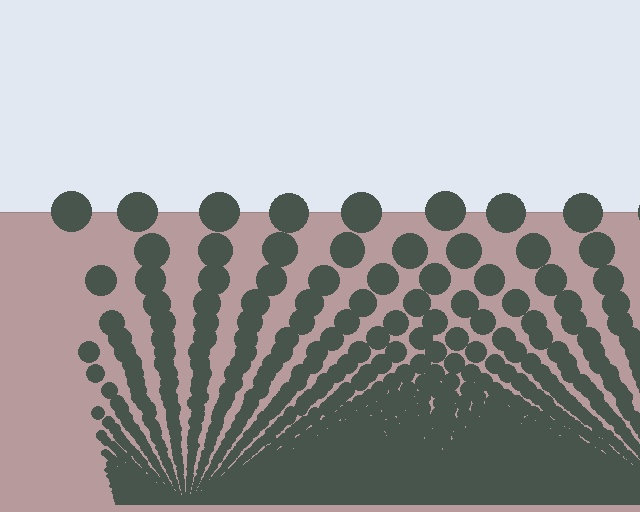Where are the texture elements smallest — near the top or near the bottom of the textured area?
Near the bottom.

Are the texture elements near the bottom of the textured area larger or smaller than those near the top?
Smaller. The gradient is inverted — elements near the bottom are smaller and denser.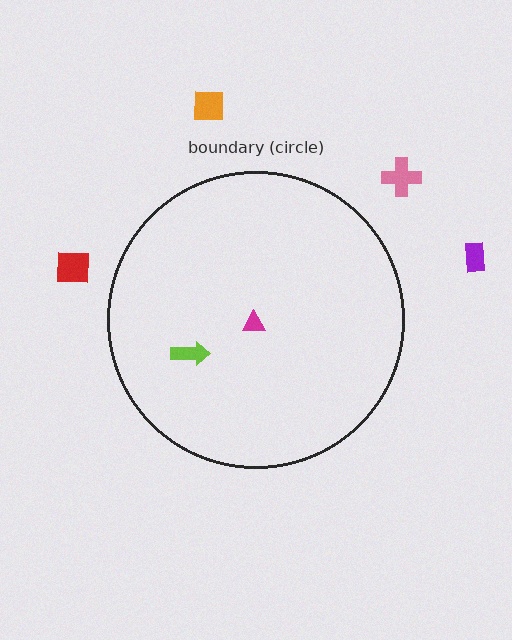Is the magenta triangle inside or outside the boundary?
Inside.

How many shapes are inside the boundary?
2 inside, 4 outside.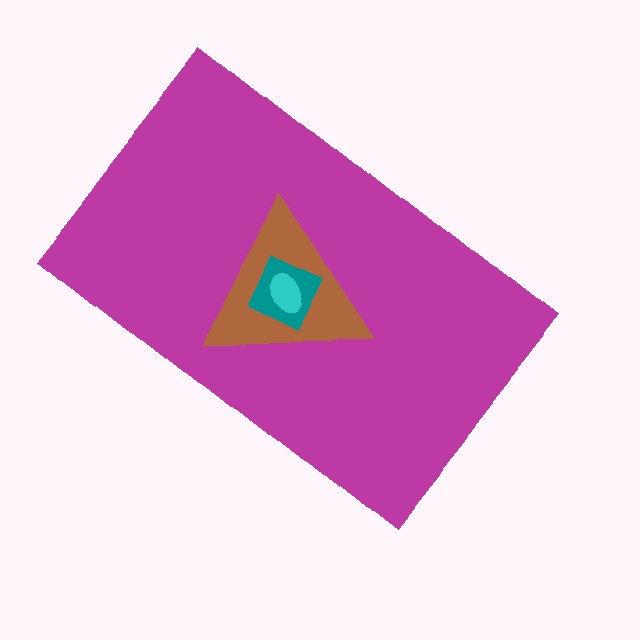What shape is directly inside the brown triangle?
The teal square.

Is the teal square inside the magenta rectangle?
Yes.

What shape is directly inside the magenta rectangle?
The brown triangle.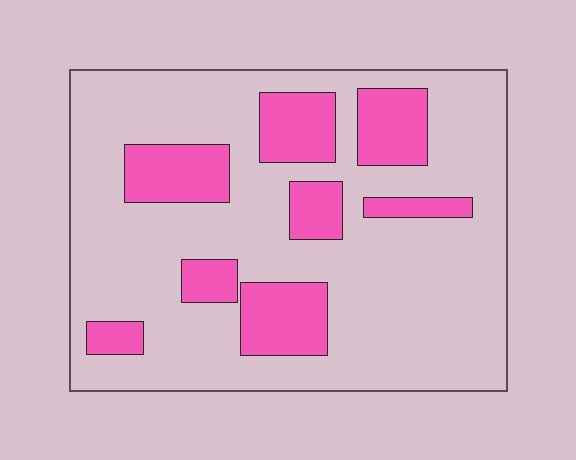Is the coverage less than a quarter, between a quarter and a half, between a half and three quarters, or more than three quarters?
Less than a quarter.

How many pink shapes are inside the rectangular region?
8.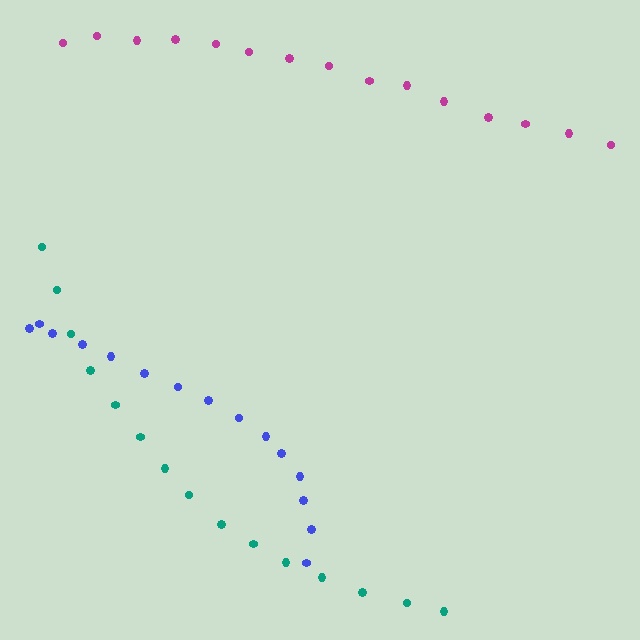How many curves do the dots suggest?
There are 3 distinct paths.